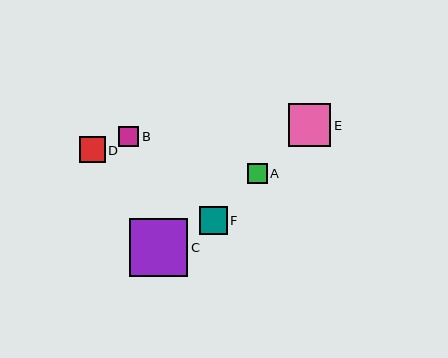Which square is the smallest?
Square A is the smallest with a size of approximately 20 pixels.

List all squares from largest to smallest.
From largest to smallest: C, E, F, D, B, A.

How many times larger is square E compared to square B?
Square E is approximately 2.1 times the size of square B.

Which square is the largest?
Square C is the largest with a size of approximately 58 pixels.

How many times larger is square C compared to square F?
Square C is approximately 2.0 times the size of square F.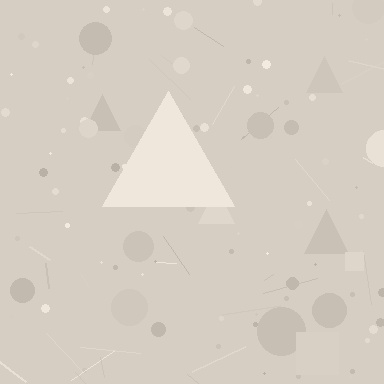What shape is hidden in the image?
A triangle is hidden in the image.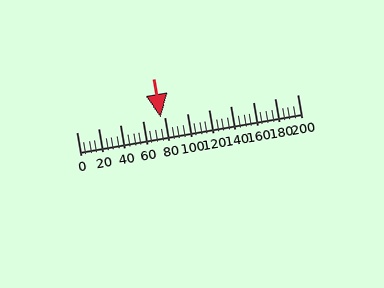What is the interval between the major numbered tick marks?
The major tick marks are spaced 20 units apart.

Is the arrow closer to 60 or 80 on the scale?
The arrow is closer to 80.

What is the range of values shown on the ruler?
The ruler shows values from 0 to 200.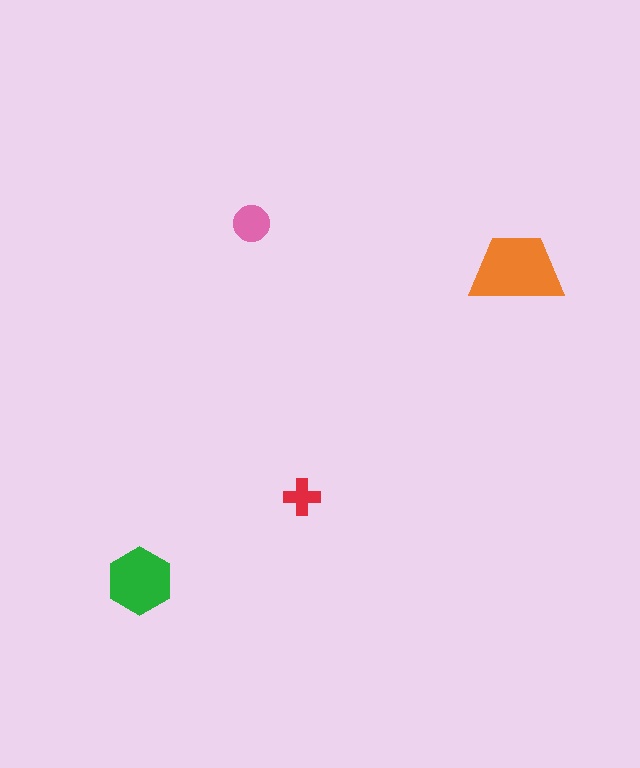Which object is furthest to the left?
The green hexagon is leftmost.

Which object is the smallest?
The red cross.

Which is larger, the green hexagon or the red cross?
The green hexagon.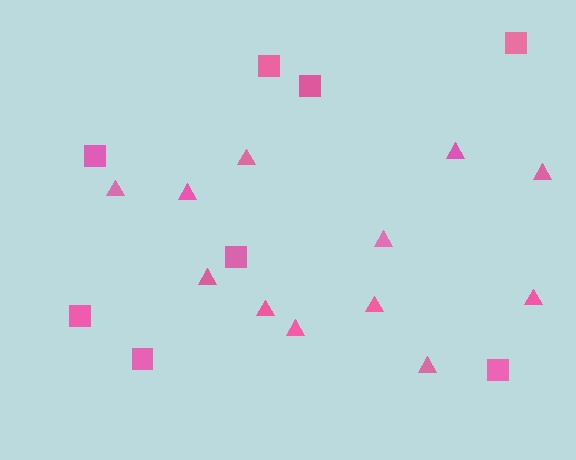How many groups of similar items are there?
There are 2 groups: one group of triangles (12) and one group of squares (8).